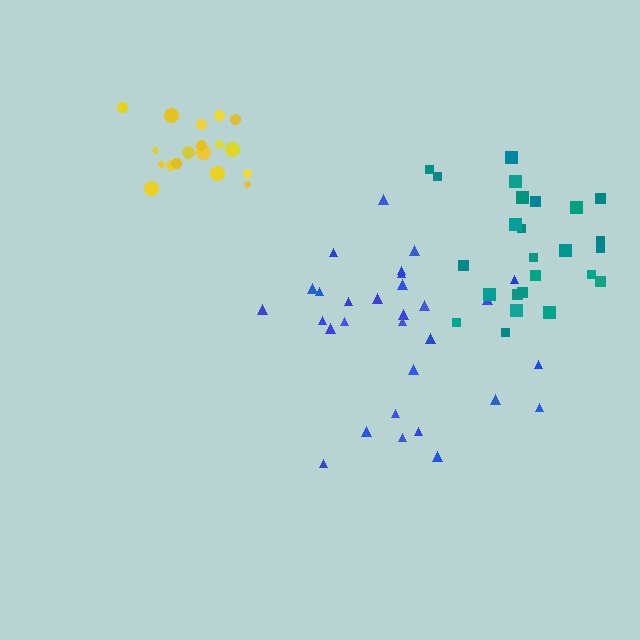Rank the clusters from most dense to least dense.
yellow, teal, blue.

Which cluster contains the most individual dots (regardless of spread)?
Blue (30).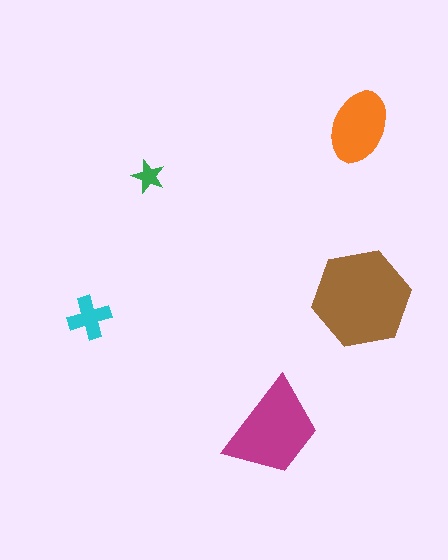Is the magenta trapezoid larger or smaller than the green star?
Larger.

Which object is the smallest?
The green star.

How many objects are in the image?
There are 5 objects in the image.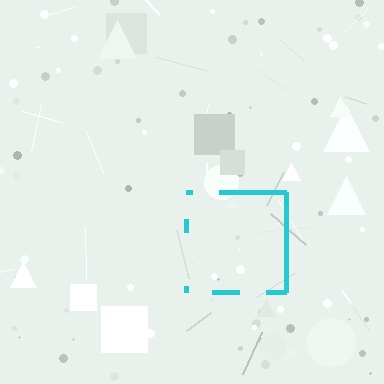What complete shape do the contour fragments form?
The contour fragments form a square.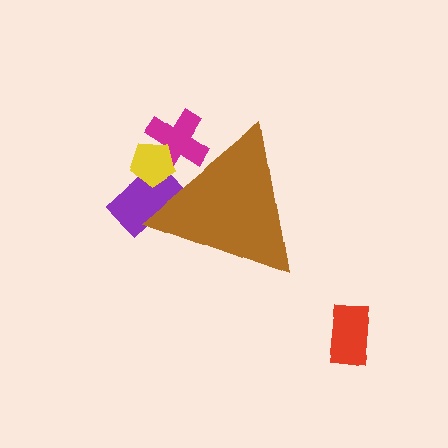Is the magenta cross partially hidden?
Yes, the magenta cross is partially hidden behind the brown triangle.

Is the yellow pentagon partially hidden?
Yes, the yellow pentagon is partially hidden behind the brown triangle.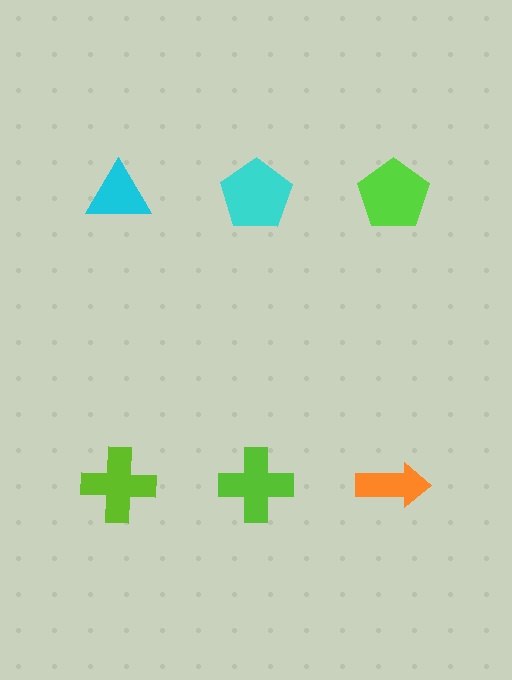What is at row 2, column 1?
A lime cross.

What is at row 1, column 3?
A lime pentagon.